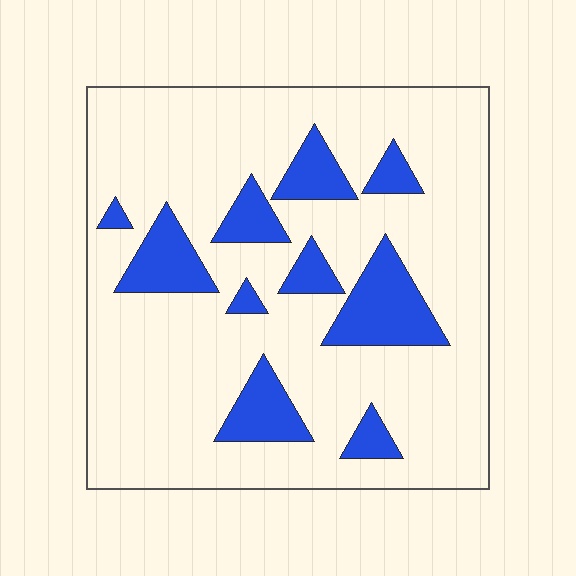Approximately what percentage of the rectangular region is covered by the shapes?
Approximately 20%.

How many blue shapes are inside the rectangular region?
10.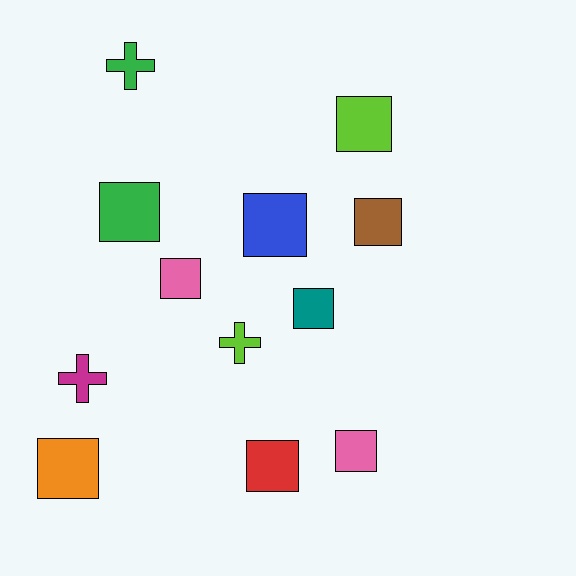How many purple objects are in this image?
There are no purple objects.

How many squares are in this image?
There are 9 squares.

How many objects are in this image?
There are 12 objects.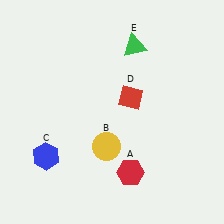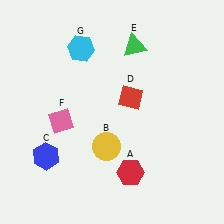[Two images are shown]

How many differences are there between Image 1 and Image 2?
There are 2 differences between the two images.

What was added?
A pink diamond (F), a cyan hexagon (G) were added in Image 2.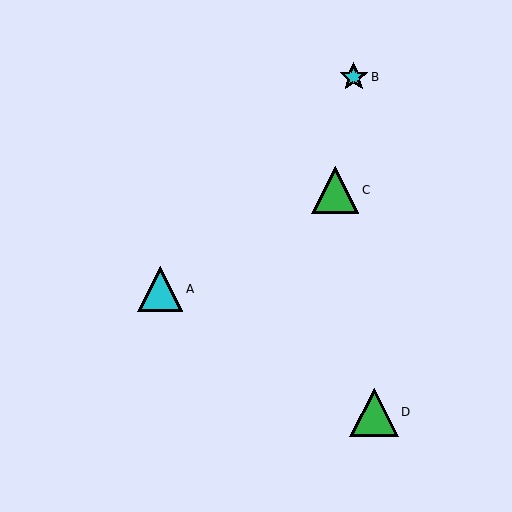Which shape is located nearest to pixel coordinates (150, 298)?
The cyan triangle (labeled A) at (160, 289) is nearest to that location.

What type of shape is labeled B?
Shape B is a cyan star.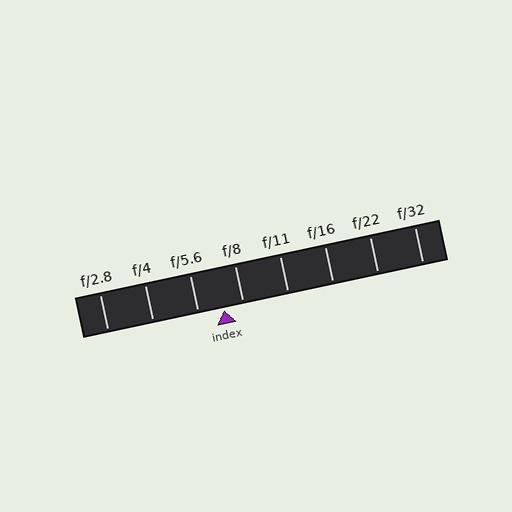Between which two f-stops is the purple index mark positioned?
The index mark is between f/5.6 and f/8.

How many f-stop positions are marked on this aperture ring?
There are 8 f-stop positions marked.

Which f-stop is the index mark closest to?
The index mark is closest to f/8.